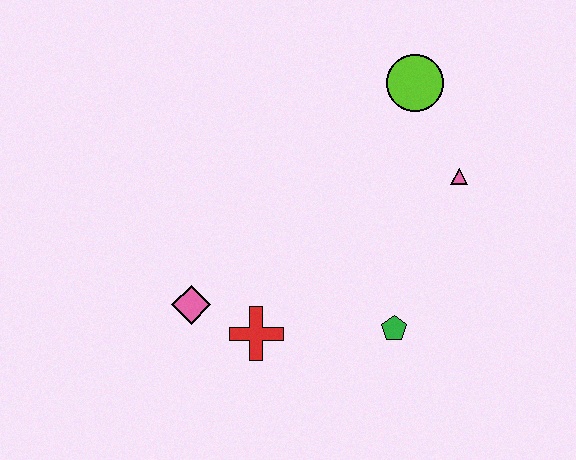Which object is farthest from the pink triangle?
The pink diamond is farthest from the pink triangle.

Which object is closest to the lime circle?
The pink triangle is closest to the lime circle.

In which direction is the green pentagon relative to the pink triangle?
The green pentagon is below the pink triangle.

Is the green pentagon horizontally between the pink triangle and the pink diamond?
Yes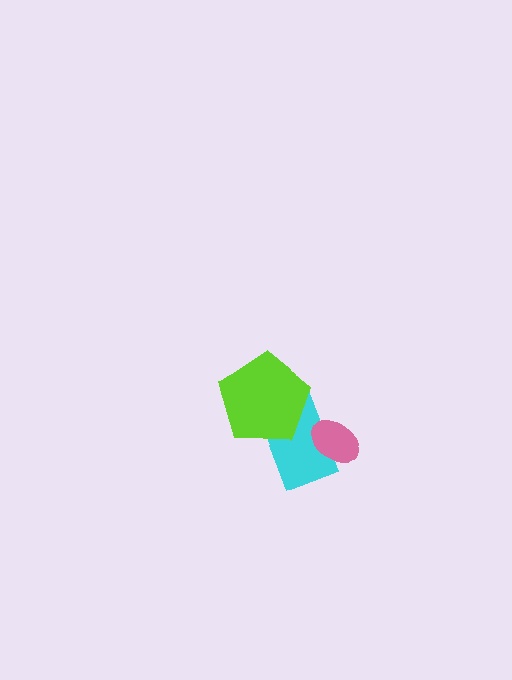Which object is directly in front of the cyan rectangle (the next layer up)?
The pink ellipse is directly in front of the cyan rectangle.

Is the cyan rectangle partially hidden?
Yes, it is partially covered by another shape.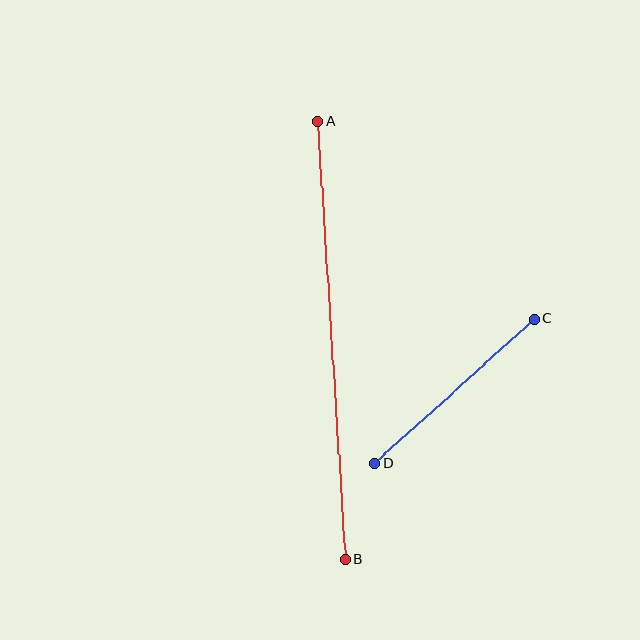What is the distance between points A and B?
The distance is approximately 438 pixels.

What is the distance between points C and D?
The distance is approximately 216 pixels.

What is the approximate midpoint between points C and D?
The midpoint is at approximately (454, 391) pixels.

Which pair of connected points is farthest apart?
Points A and B are farthest apart.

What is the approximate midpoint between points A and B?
The midpoint is at approximately (331, 340) pixels.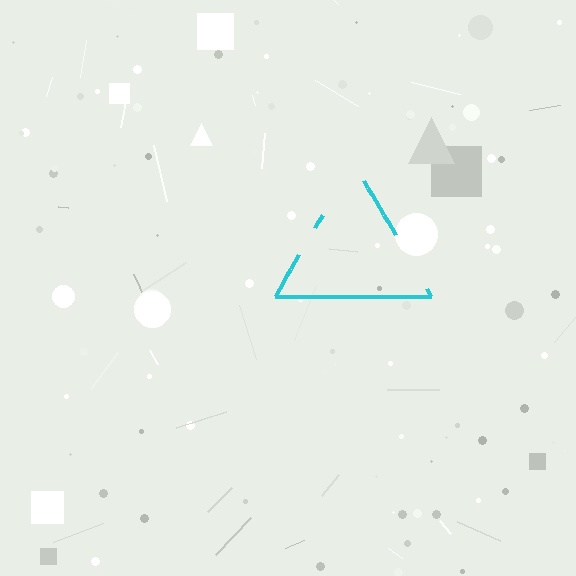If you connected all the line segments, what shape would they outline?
They would outline a triangle.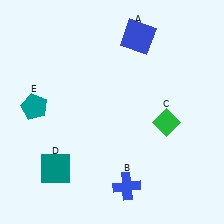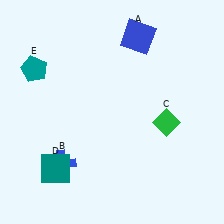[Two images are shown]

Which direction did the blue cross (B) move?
The blue cross (B) moved left.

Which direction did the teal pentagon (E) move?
The teal pentagon (E) moved up.